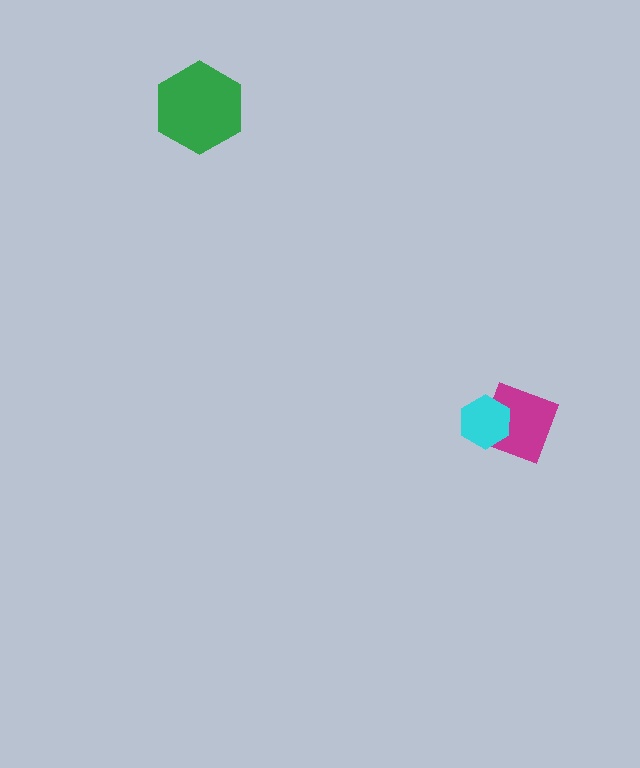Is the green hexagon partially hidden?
No, no other shape covers it.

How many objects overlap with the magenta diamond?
1 object overlaps with the magenta diamond.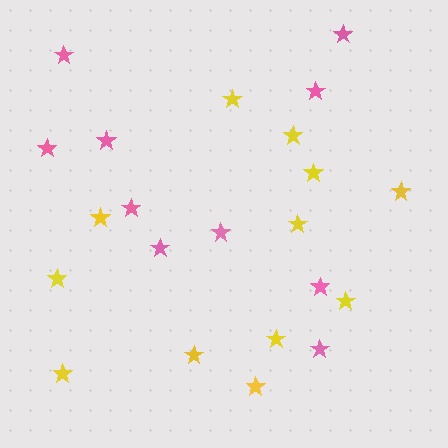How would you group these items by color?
There are 2 groups: one group of yellow stars (12) and one group of pink stars (10).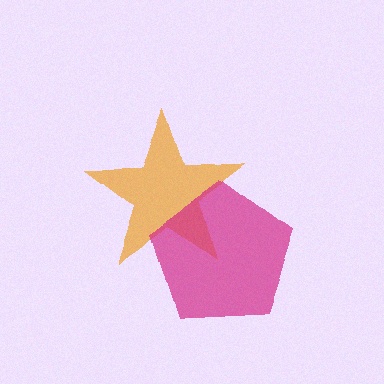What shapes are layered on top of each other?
The layered shapes are: an orange star, a magenta pentagon.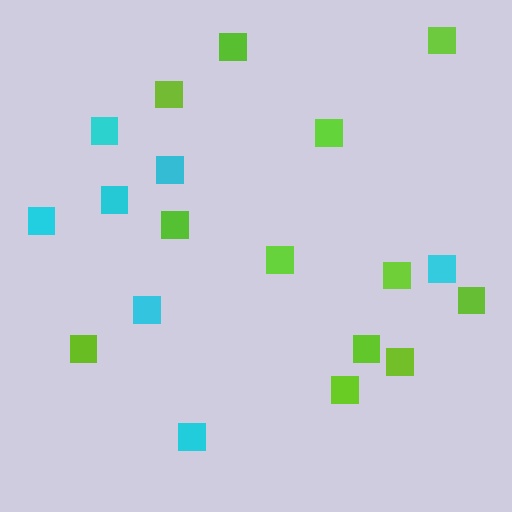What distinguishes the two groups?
There are 2 groups: one group of lime squares (12) and one group of cyan squares (7).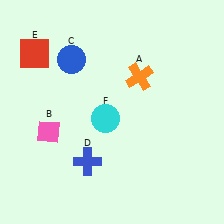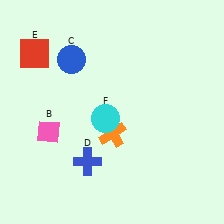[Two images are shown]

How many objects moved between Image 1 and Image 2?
1 object moved between the two images.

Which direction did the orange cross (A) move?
The orange cross (A) moved down.